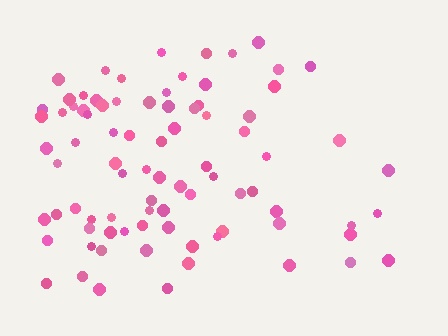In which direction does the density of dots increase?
From right to left, with the left side densest.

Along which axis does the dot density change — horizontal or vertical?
Horizontal.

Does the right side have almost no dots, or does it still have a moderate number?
Still a moderate number, just noticeably fewer than the left.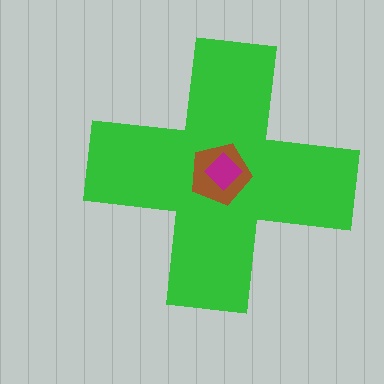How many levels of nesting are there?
3.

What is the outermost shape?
The green cross.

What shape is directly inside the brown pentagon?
The magenta diamond.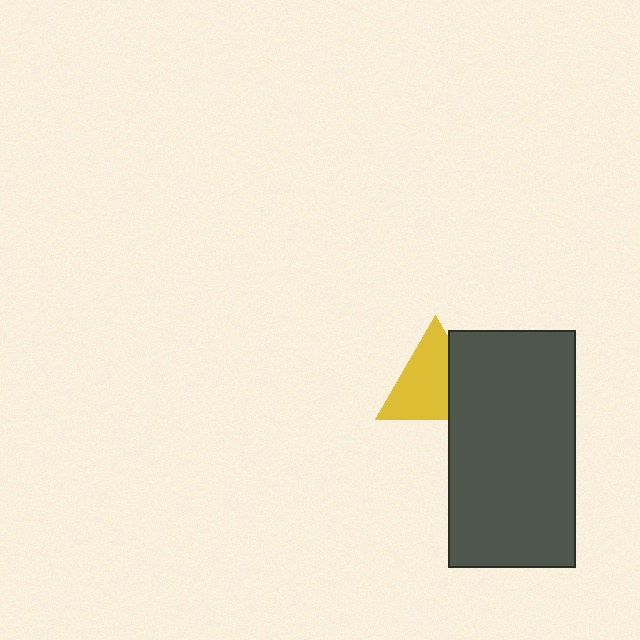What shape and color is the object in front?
The object in front is a dark gray rectangle.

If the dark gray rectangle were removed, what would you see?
You would see the complete yellow triangle.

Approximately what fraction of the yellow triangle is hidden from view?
Roughly 32% of the yellow triangle is hidden behind the dark gray rectangle.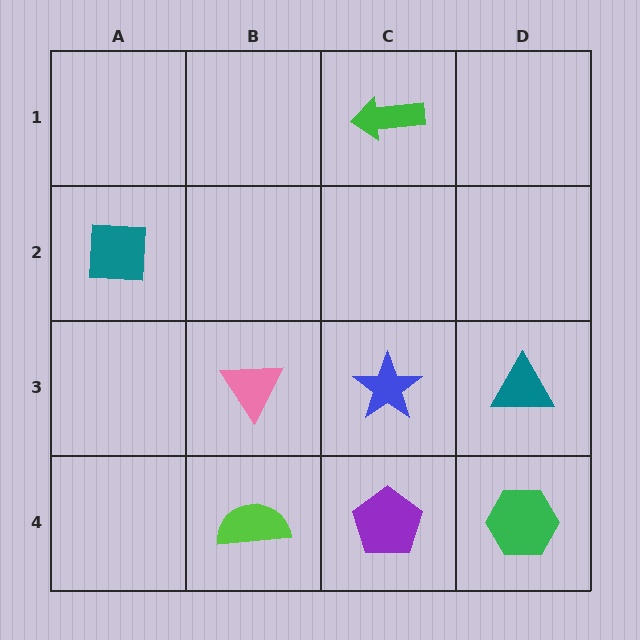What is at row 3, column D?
A teal triangle.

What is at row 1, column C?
A green arrow.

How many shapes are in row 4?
3 shapes.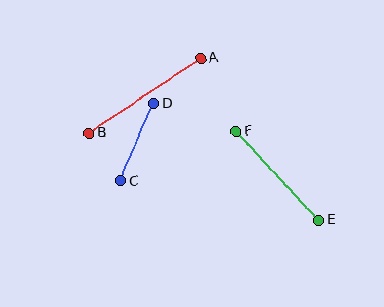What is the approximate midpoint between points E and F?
The midpoint is at approximately (277, 176) pixels.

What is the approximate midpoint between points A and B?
The midpoint is at approximately (145, 96) pixels.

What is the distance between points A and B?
The distance is approximately 134 pixels.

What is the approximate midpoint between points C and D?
The midpoint is at approximately (137, 142) pixels.